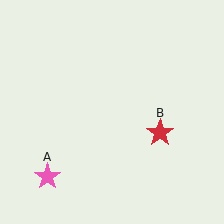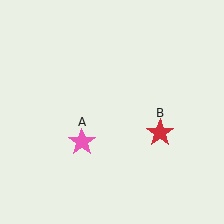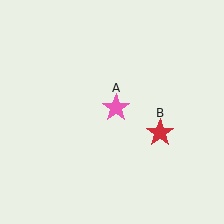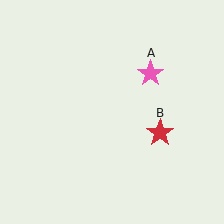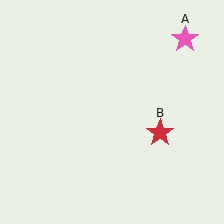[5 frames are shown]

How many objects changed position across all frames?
1 object changed position: pink star (object A).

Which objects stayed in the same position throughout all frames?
Red star (object B) remained stationary.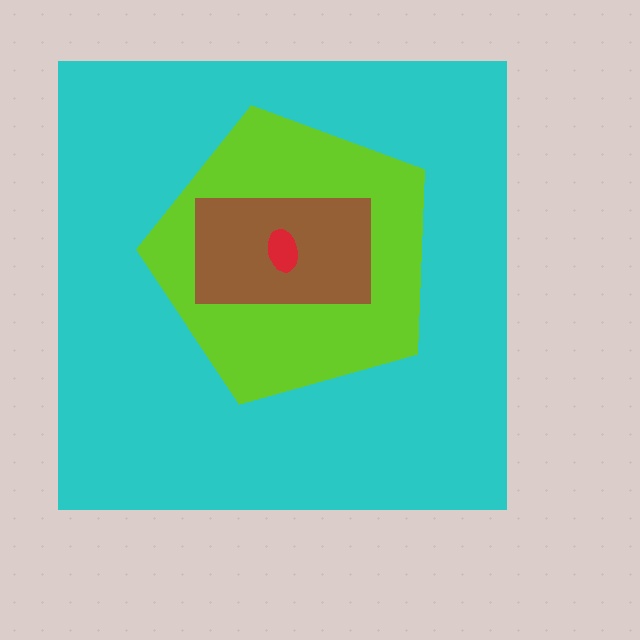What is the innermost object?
The red ellipse.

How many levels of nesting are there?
4.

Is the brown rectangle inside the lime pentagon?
Yes.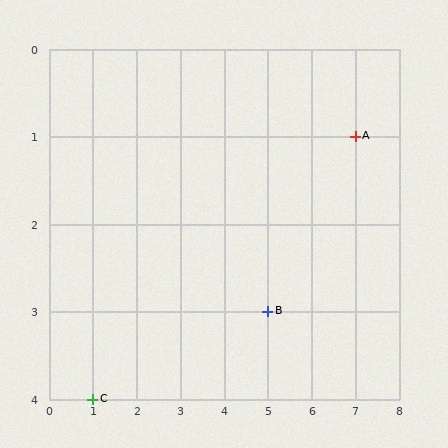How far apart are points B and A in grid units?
Points B and A are 2 columns and 2 rows apart (about 2.8 grid units diagonally).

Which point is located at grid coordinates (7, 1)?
Point A is at (7, 1).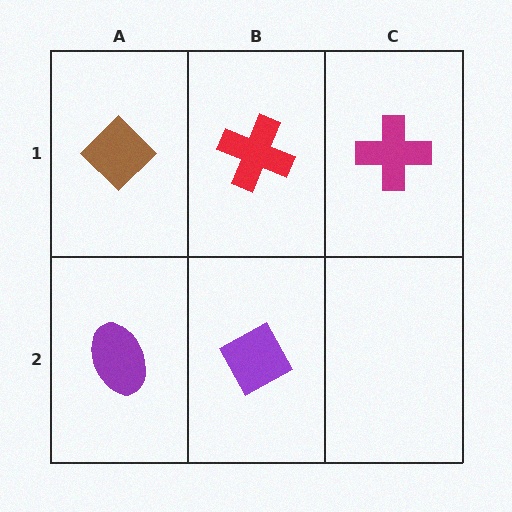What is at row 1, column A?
A brown diamond.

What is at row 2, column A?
A purple ellipse.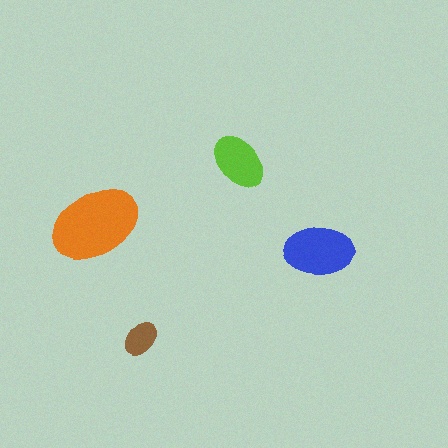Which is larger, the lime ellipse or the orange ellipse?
The orange one.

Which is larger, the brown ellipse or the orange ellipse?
The orange one.